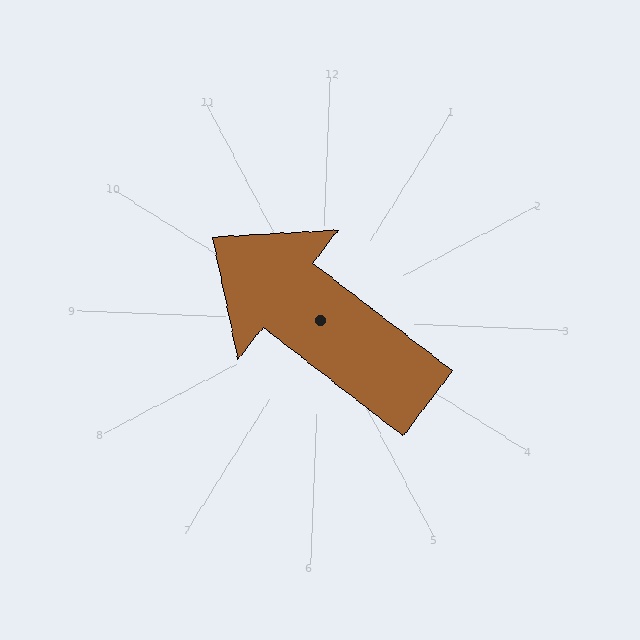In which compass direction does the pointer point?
Northwest.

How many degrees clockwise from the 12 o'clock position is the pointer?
Approximately 305 degrees.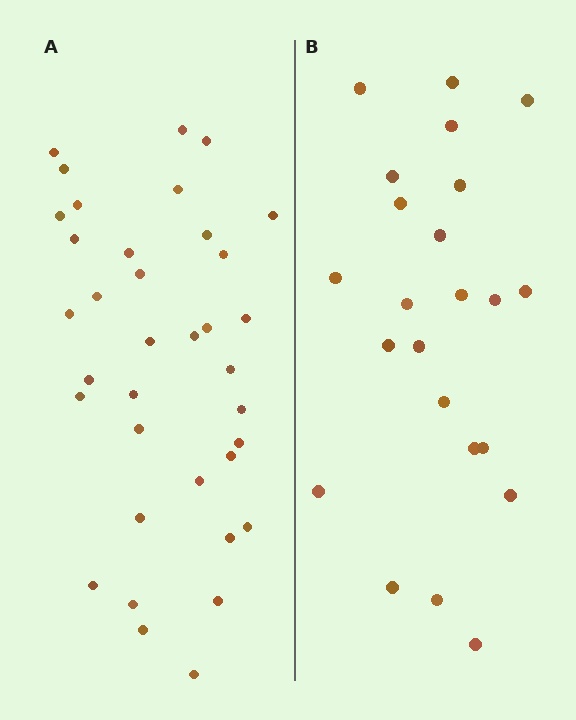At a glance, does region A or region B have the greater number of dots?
Region A (the left region) has more dots.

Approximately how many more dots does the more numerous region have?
Region A has approximately 15 more dots than region B.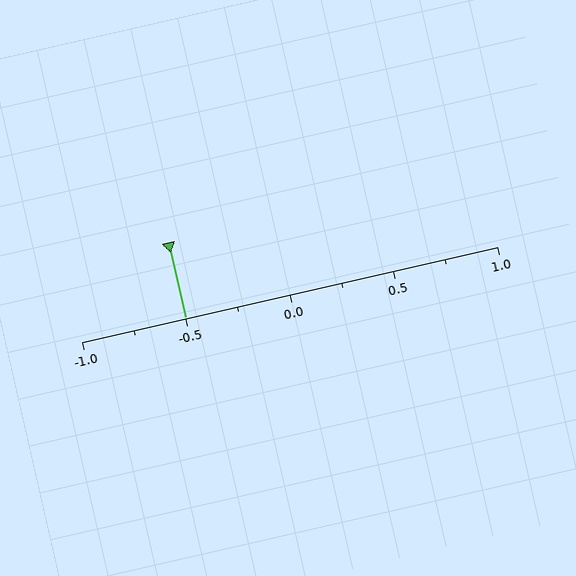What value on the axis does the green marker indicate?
The marker indicates approximately -0.5.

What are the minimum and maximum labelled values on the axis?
The axis runs from -1.0 to 1.0.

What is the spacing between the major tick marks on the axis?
The major ticks are spaced 0.5 apart.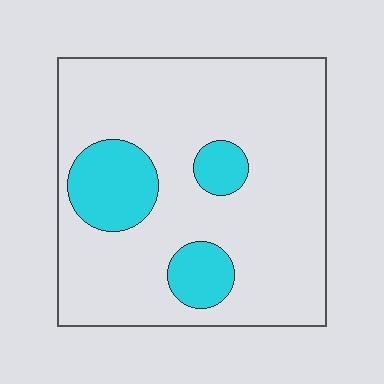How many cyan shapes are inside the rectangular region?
3.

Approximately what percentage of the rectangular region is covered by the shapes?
Approximately 20%.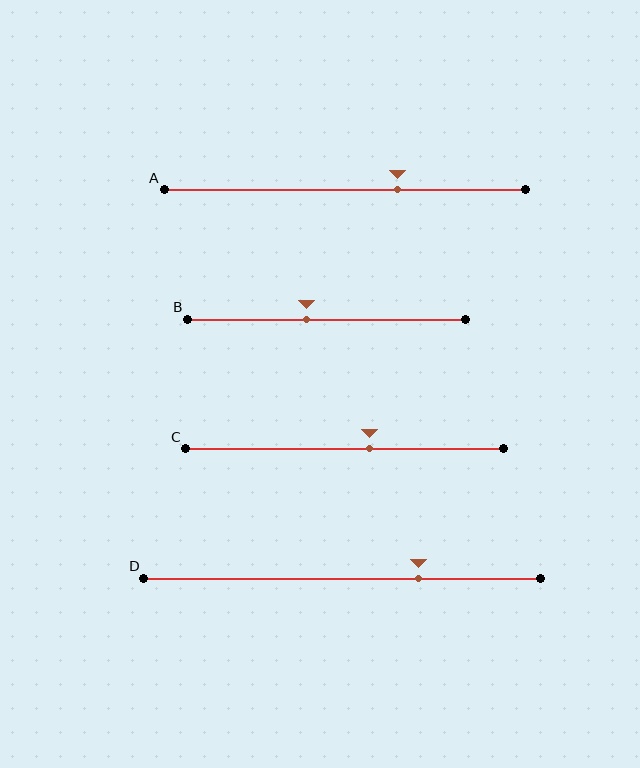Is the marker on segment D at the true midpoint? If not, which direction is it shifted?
No, the marker on segment D is shifted to the right by about 19% of the segment length.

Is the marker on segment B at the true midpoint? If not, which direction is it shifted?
No, the marker on segment B is shifted to the left by about 7% of the segment length.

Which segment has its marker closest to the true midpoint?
Segment B has its marker closest to the true midpoint.